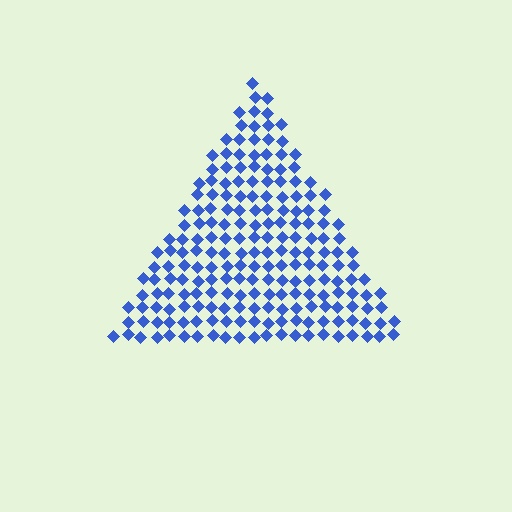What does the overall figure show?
The overall figure shows a triangle.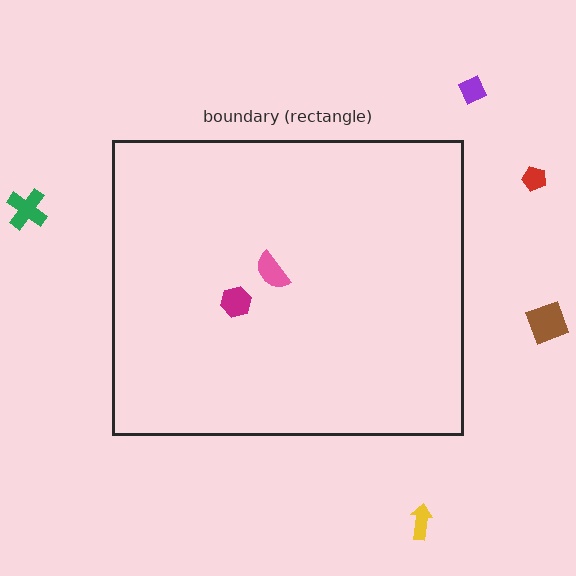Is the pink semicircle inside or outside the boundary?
Inside.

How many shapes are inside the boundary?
2 inside, 5 outside.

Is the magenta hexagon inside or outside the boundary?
Inside.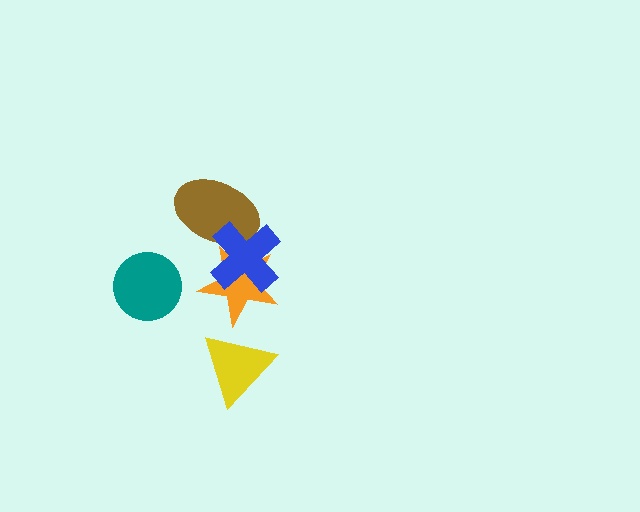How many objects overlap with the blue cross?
2 objects overlap with the blue cross.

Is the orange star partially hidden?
Yes, it is partially covered by another shape.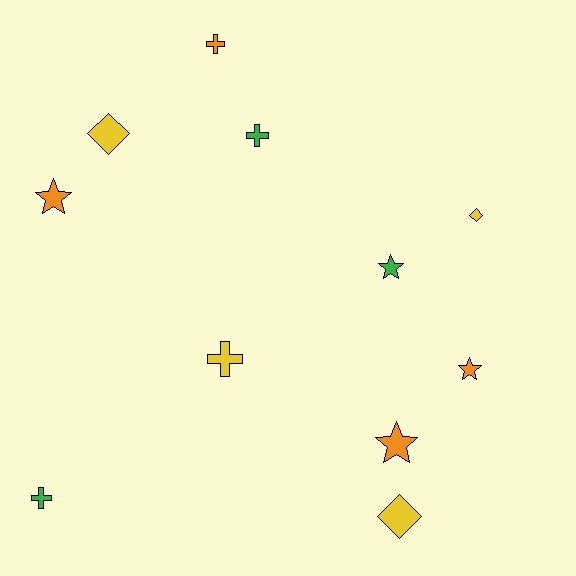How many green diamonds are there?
There are no green diamonds.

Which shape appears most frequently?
Cross, with 4 objects.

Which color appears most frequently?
Orange, with 4 objects.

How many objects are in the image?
There are 11 objects.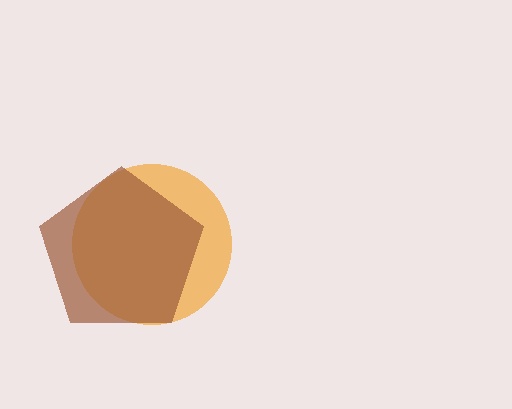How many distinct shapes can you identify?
There are 2 distinct shapes: an orange circle, a brown pentagon.